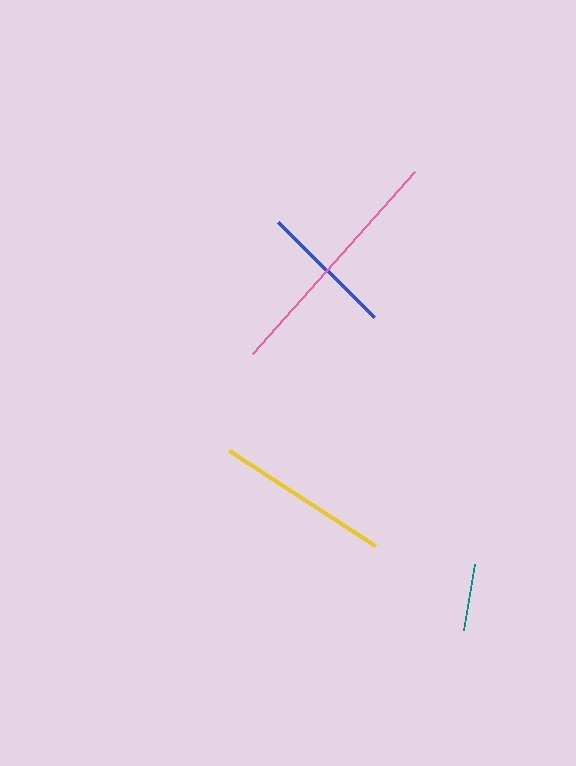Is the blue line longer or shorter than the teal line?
The blue line is longer than the teal line.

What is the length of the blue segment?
The blue segment is approximately 135 pixels long.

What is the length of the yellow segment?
The yellow segment is approximately 174 pixels long.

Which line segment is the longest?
The pink line is the longest at approximately 244 pixels.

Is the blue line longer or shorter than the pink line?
The pink line is longer than the blue line.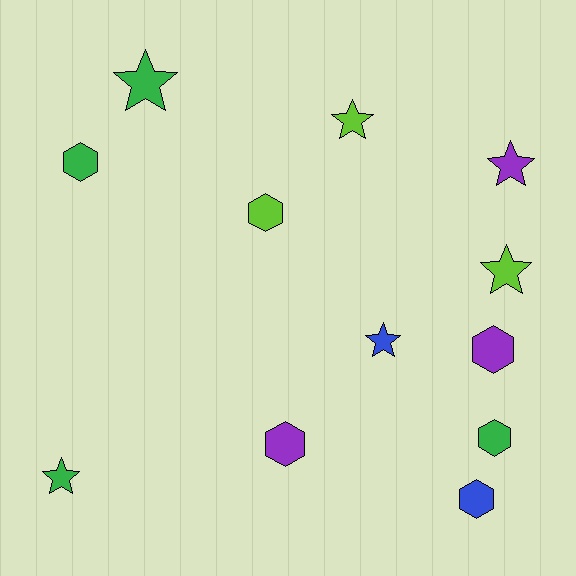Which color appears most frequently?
Green, with 4 objects.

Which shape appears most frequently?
Star, with 6 objects.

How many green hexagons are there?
There are 2 green hexagons.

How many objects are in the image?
There are 12 objects.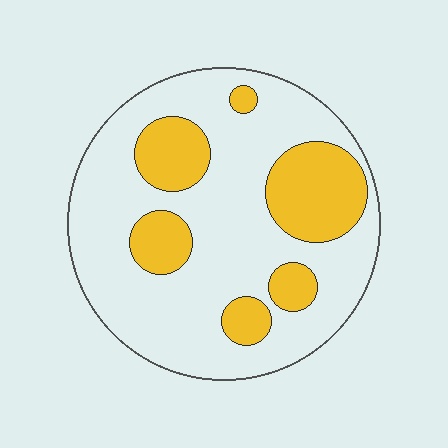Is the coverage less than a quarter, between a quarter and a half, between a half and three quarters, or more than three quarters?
Between a quarter and a half.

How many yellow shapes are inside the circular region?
6.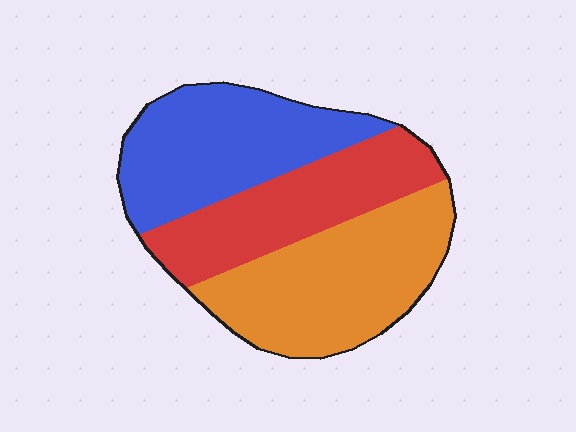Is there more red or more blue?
Blue.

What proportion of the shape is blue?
Blue takes up between a quarter and a half of the shape.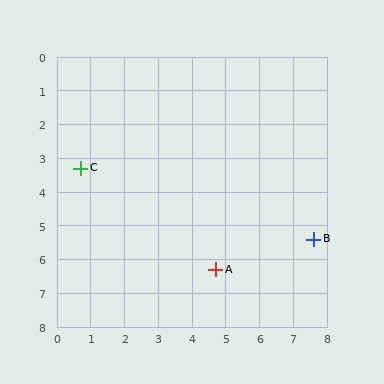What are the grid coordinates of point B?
Point B is at approximately (7.6, 5.4).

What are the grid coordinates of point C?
Point C is at approximately (0.7, 3.3).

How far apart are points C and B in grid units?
Points C and B are about 7.2 grid units apart.